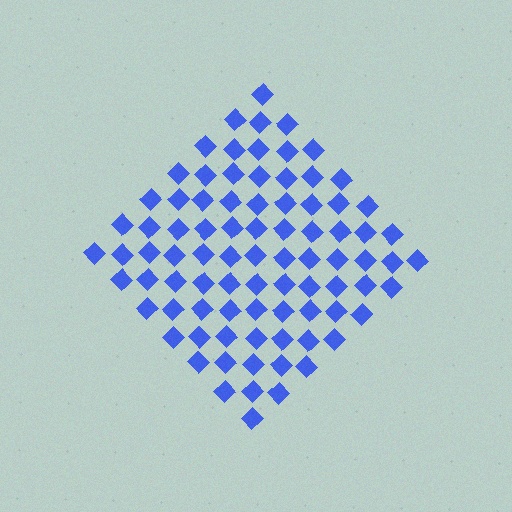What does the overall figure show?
The overall figure shows a diamond.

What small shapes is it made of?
It is made of small diamonds.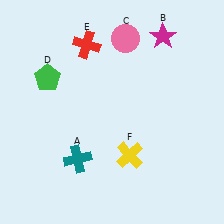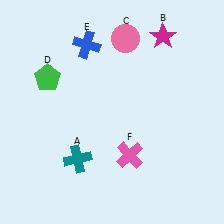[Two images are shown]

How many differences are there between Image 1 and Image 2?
There are 2 differences between the two images.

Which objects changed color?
E changed from red to blue. F changed from yellow to pink.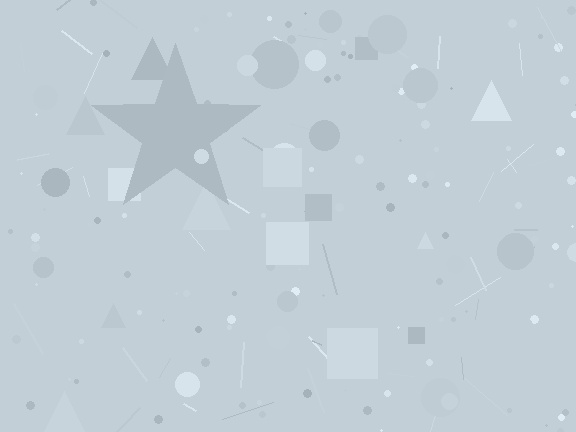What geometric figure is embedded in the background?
A star is embedded in the background.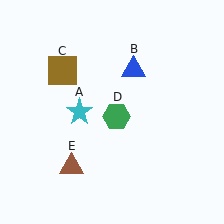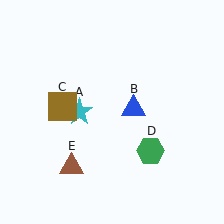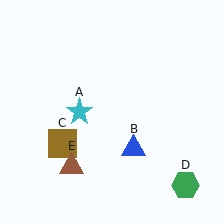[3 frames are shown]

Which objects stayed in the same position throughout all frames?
Cyan star (object A) and brown triangle (object E) remained stationary.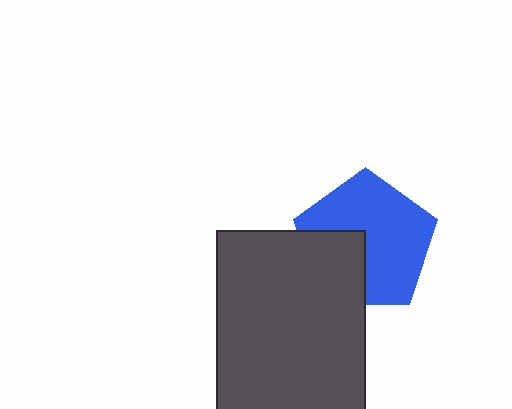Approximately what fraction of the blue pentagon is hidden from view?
Roughly 31% of the blue pentagon is hidden behind the dark gray rectangle.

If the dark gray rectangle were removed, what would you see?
You would see the complete blue pentagon.